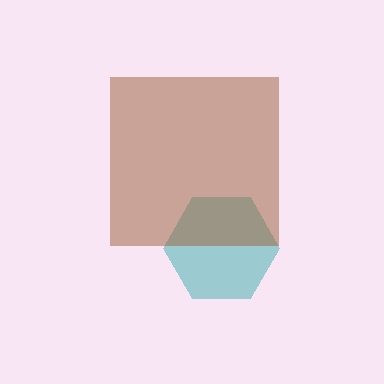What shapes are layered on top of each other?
The layered shapes are: a teal hexagon, a brown square.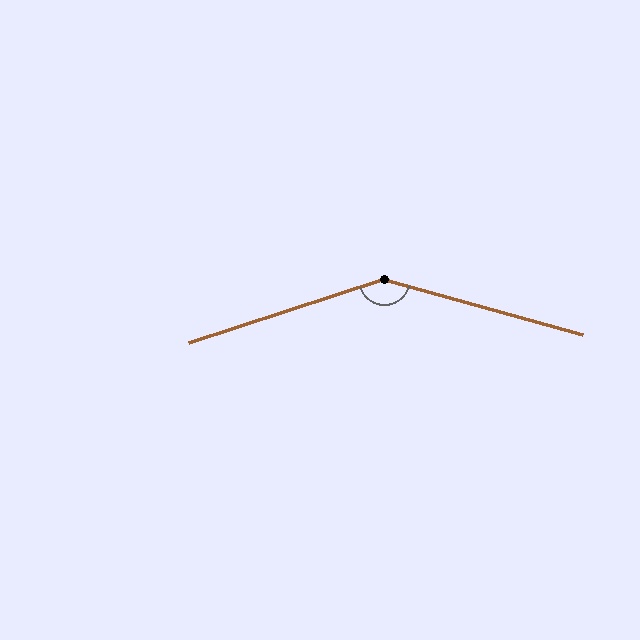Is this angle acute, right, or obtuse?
It is obtuse.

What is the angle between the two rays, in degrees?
Approximately 146 degrees.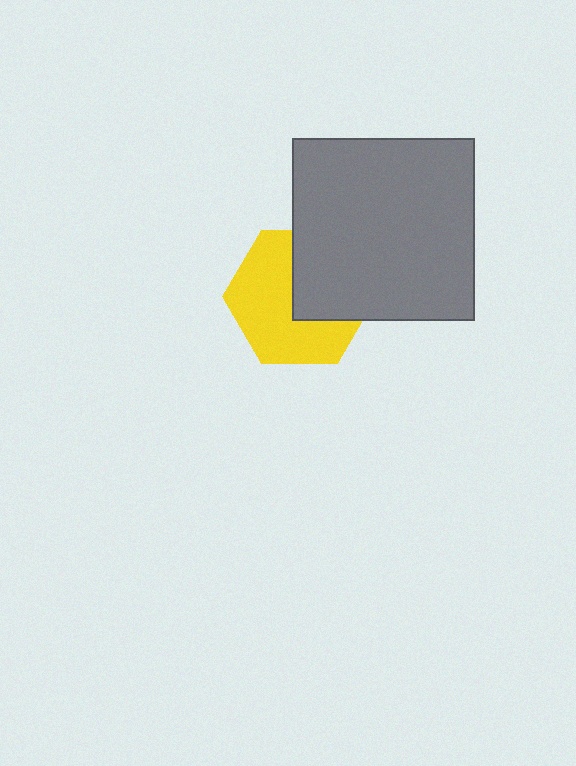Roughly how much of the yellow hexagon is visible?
About half of it is visible (roughly 59%).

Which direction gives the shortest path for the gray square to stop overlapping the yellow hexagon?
Moving toward the upper-right gives the shortest separation.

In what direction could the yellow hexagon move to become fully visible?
The yellow hexagon could move toward the lower-left. That would shift it out from behind the gray square entirely.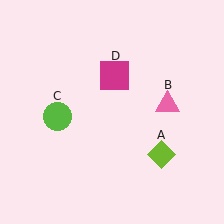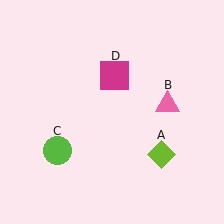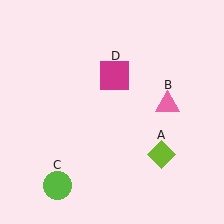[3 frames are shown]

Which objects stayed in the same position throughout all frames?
Lime diamond (object A) and pink triangle (object B) and magenta square (object D) remained stationary.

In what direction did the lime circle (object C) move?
The lime circle (object C) moved down.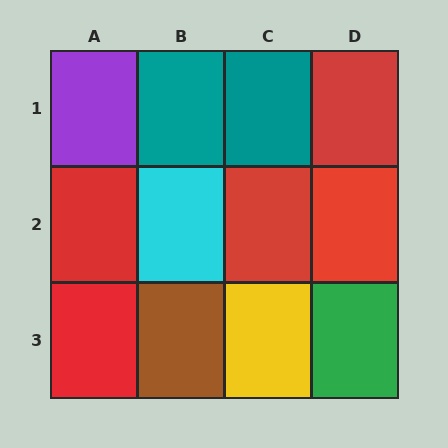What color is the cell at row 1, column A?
Purple.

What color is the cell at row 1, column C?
Teal.